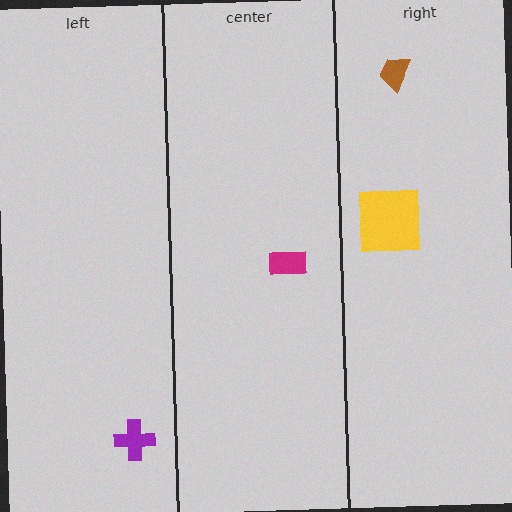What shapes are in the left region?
The purple cross.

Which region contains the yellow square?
The right region.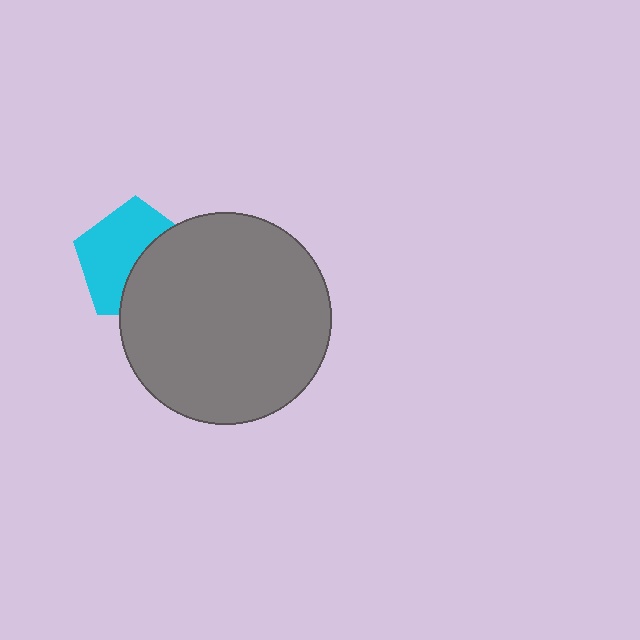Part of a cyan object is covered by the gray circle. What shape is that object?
It is a pentagon.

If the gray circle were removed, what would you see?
You would see the complete cyan pentagon.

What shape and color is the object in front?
The object in front is a gray circle.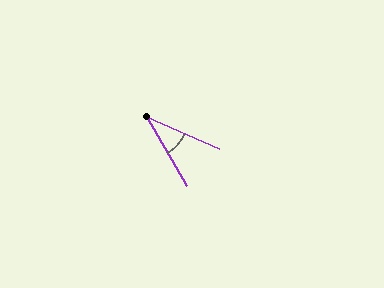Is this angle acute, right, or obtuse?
It is acute.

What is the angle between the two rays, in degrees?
Approximately 36 degrees.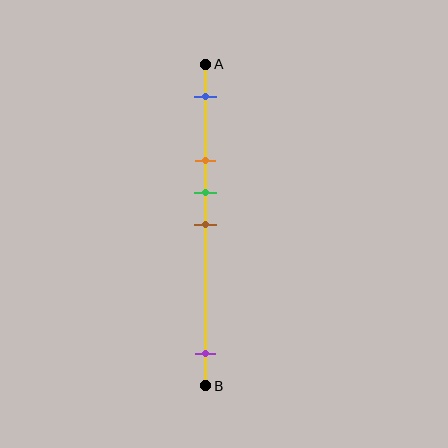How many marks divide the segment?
There are 5 marks dividing the segment.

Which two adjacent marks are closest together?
The green and brown marks are the closest adjacent pair.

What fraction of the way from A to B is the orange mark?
The orange mark is approximately 30% (0.3) of the way from A to B.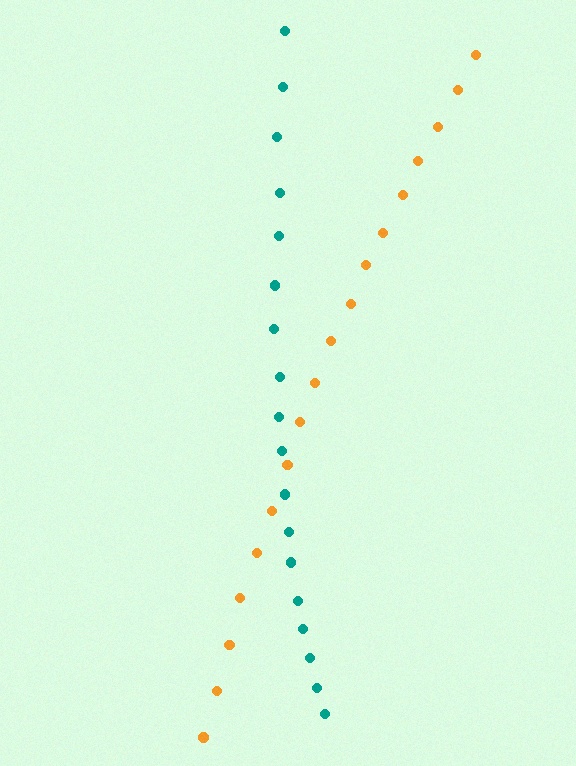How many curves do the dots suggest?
There are 2 distinct paths.